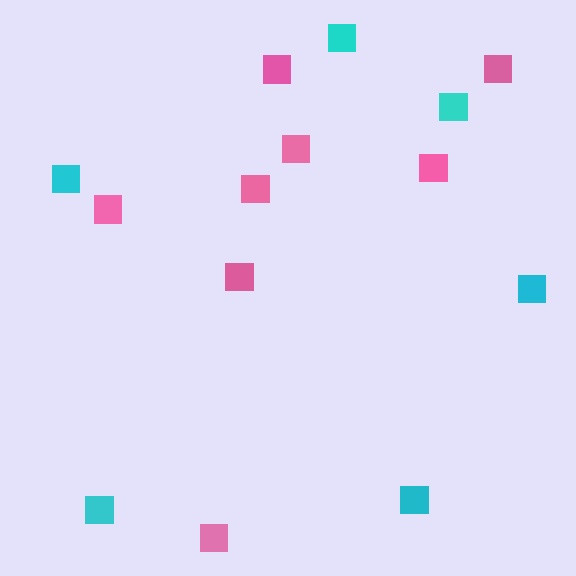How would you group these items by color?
There are 2 groups: one group of cyan squares (6) and one group of pink squares (8).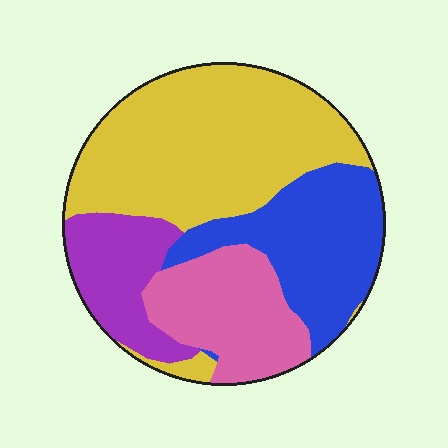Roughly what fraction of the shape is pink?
Pink covers 19% of the shape.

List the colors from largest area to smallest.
From largest to smallest: yellow, blue, pink, purple.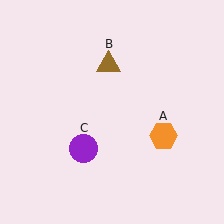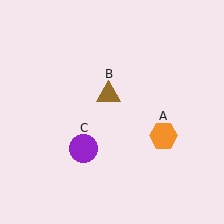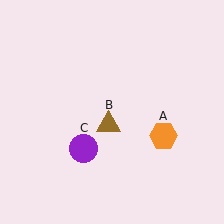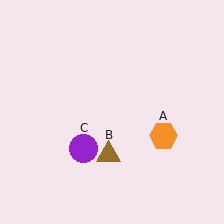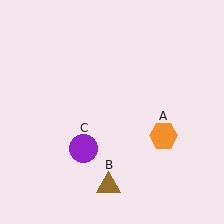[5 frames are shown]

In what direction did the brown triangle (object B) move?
The brown triangle (object B) moved down.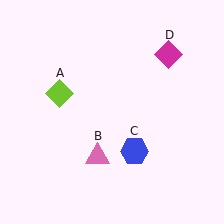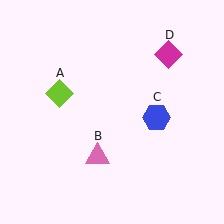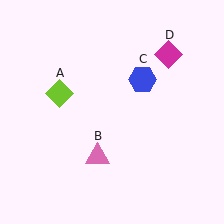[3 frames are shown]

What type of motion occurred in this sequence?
The blue hexagon (object C) rotated counterclockwise around the center of the scene.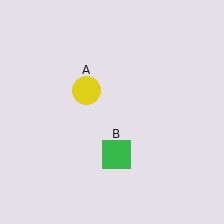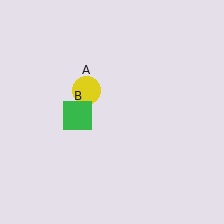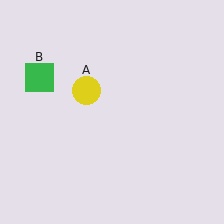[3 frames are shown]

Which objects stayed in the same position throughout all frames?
Yellow circle (object A) remained stationary.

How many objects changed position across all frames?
1 object changed position: green square (object B).